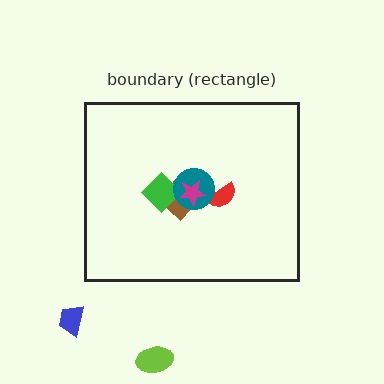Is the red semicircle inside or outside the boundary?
Inside.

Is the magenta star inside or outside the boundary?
Inside.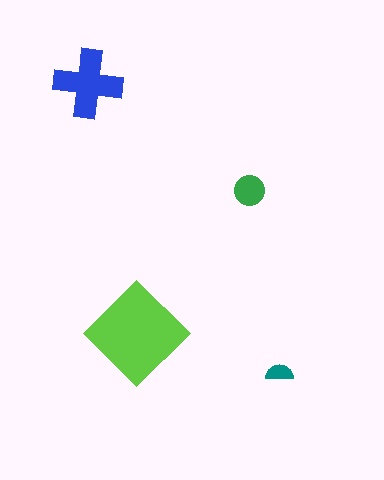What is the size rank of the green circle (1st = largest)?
3rd.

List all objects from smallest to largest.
The teal semicircle, the green circle, the blue cross, the lime diamond.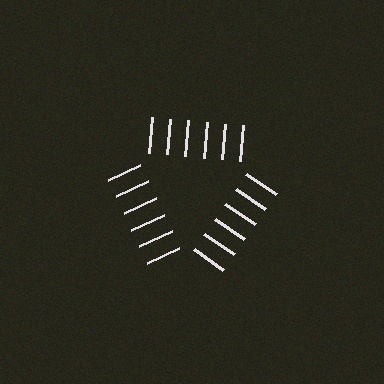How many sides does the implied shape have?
3 sides — the line-ends trace a triangle.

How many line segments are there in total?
18 — 6 along each of the 3 edges.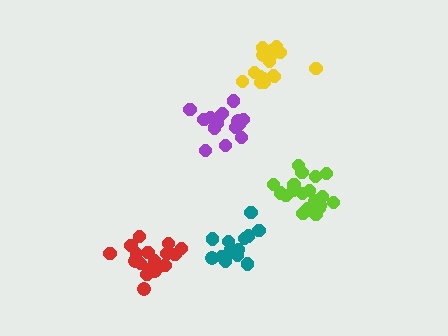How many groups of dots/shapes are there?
There are 5 groups.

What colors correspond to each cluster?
The clusters are colored: teal, red, lime, purple, yellow.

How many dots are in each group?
Group 1: 14 dots, Group 2: 17 dots, Group 3: 20 dots, Group 4: 15 dots, Group 5: 16 dots (82 total).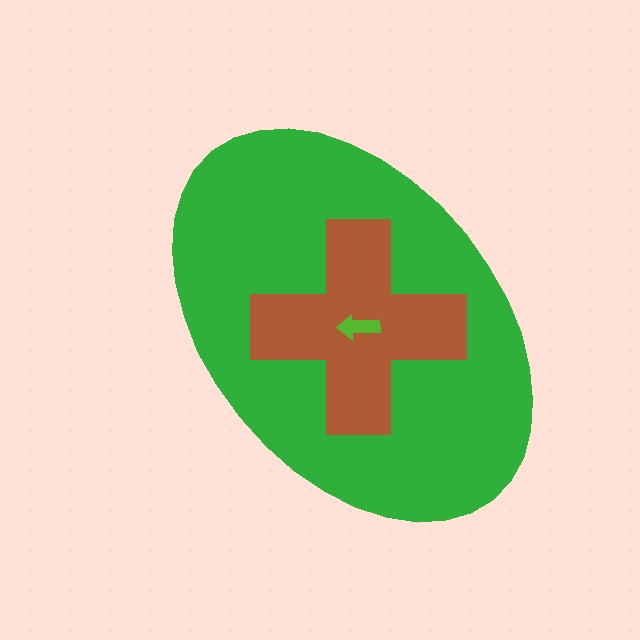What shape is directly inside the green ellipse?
The brown cross.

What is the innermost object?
The lime arrow.